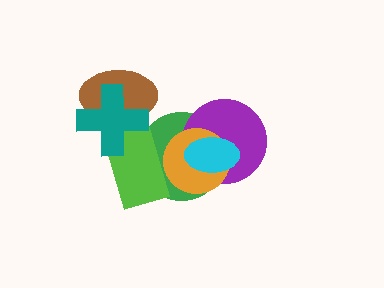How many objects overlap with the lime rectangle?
3 objects overlap with the lime rectangle.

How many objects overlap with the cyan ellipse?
3 objects overlap with the cyan ellipse.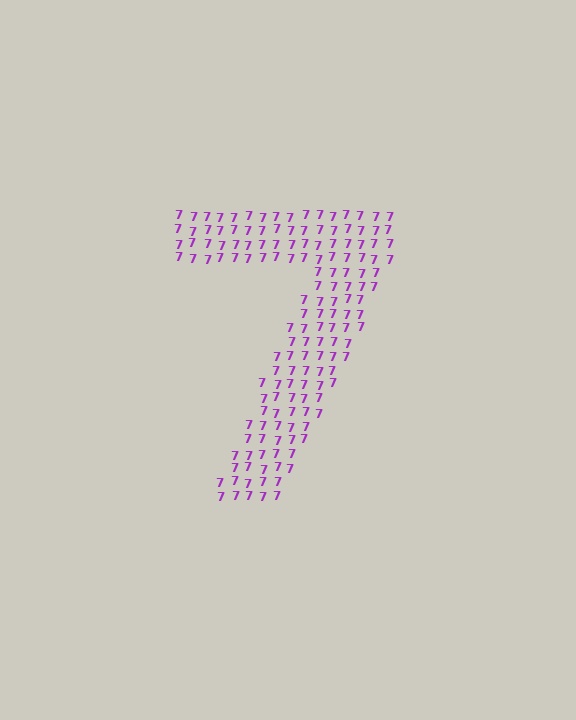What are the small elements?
The small elements are digit 7's.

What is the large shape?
The large shape is the digit 7.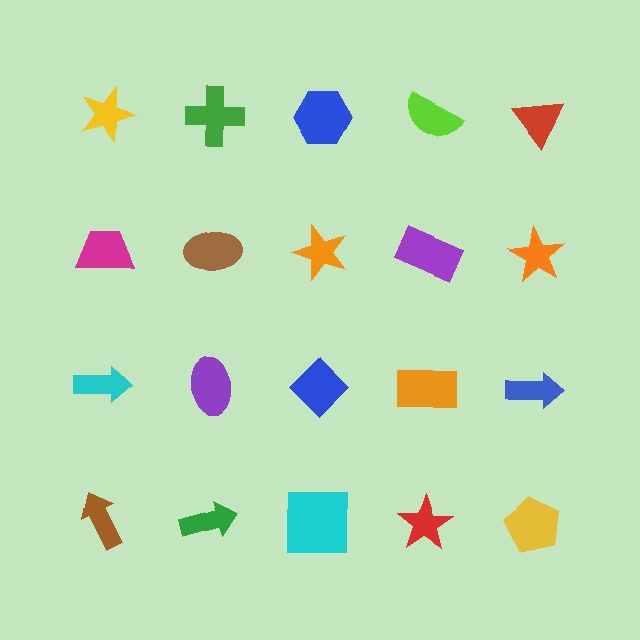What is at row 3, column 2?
A purple ellipse.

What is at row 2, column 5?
An orange star.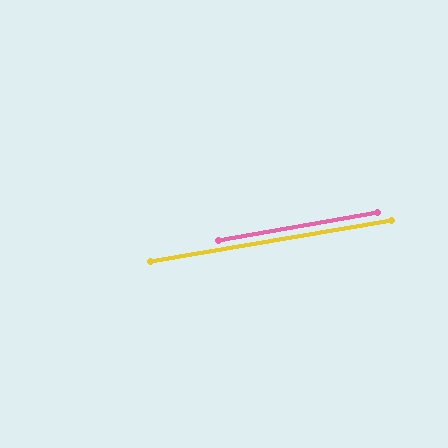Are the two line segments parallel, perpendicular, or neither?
Parallel — their directions differ by only 0.3°.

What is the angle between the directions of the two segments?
Approximately 0 degrees.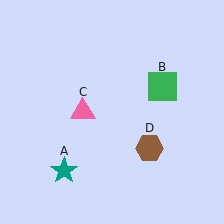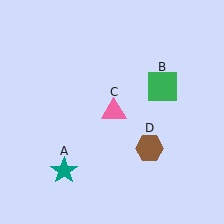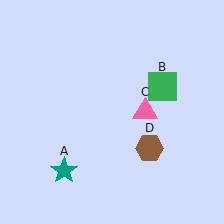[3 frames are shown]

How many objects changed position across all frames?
1 object changed position: pink triangle (object C).